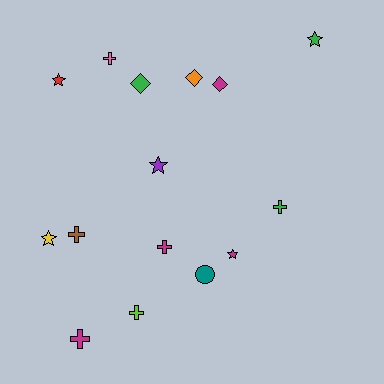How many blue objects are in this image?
There are no blue objects.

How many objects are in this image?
There are 15 objects.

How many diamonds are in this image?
There are 3 diamonds.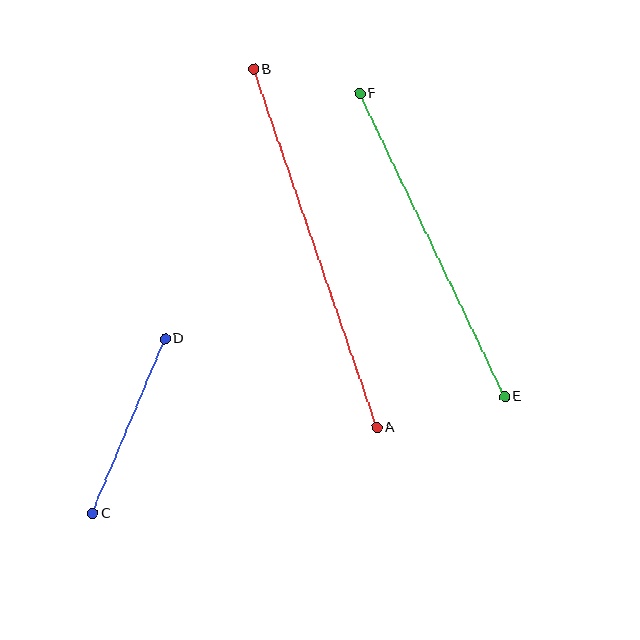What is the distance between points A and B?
The distance is approximately 379 pixels.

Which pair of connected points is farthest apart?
Points A and B are farthest apart.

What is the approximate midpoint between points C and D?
The midpoint is at approximately (129, 426) pixels.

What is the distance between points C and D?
The distance is approximately 189 pixels.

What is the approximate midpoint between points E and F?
The midpoint is at approximately (432, 245) pixels.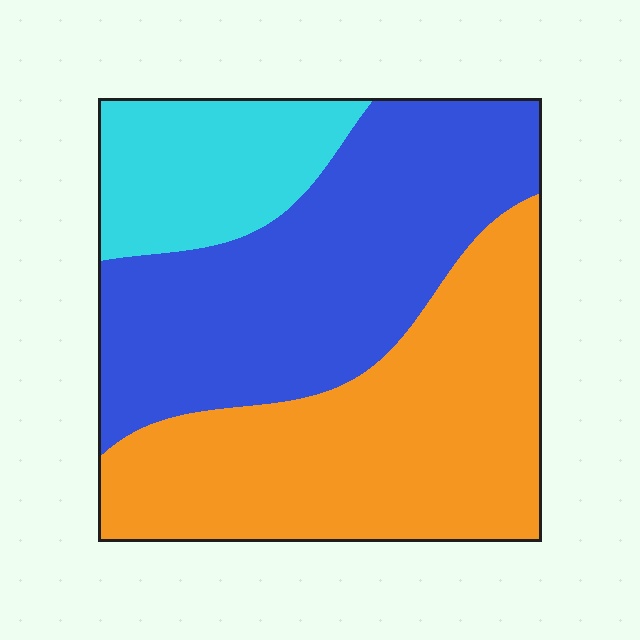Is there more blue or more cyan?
Blue.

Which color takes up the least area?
Cyan, at roughly 15%.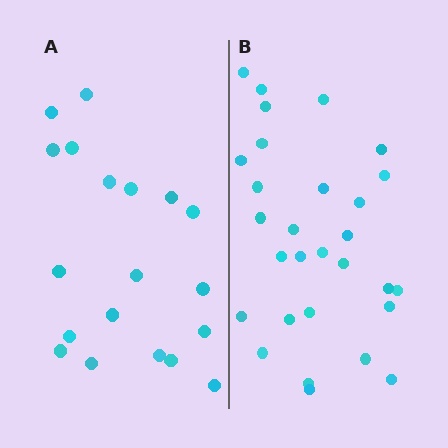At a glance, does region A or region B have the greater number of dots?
Region B (the right region) has more dots.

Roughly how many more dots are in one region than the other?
Region B has roughly 10 or so more dots than region A.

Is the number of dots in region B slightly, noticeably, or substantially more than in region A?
Region B has substantially more. The ratio is roughly 1.5 to 1.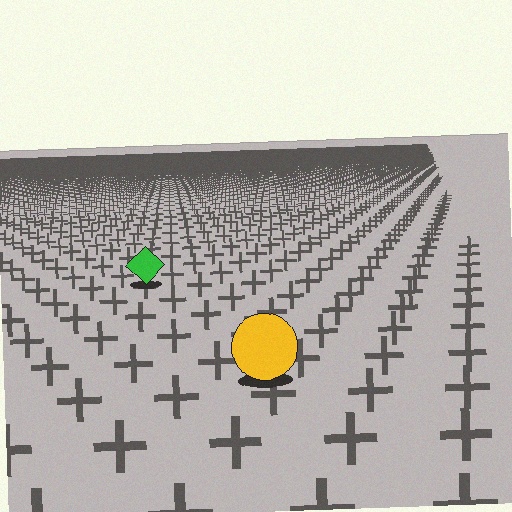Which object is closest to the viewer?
The yellow circle is closest. The texture marks near it are larger and more spread out.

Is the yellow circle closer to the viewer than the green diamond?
Yes. The yellow circle is closer — you can tell from the texture gradient: the ground texture is coarser near it.